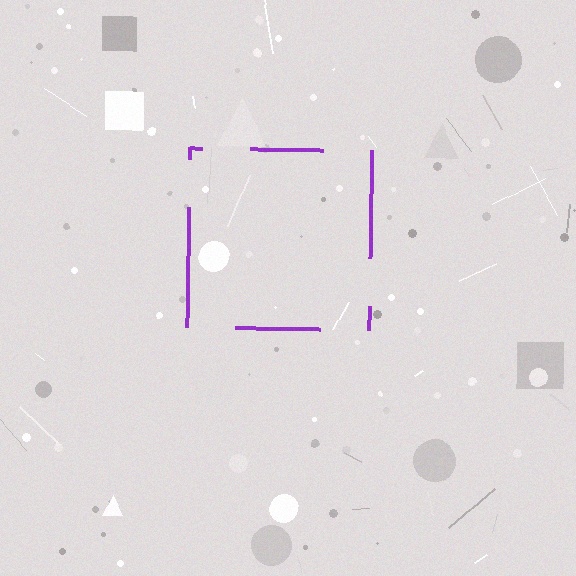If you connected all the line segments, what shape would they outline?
They would outline a square.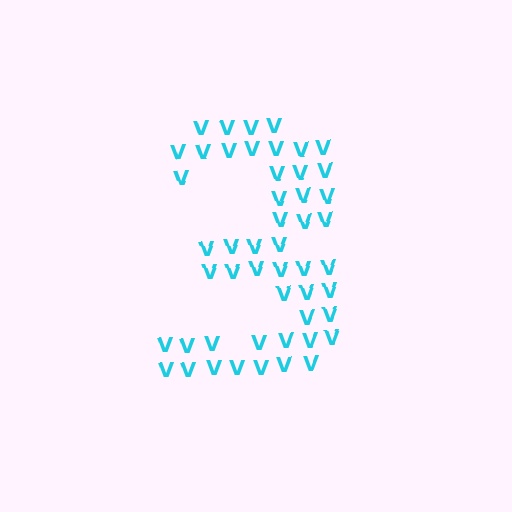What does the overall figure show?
The overall figure shows the digit 3.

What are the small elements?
The small elements are letter V's.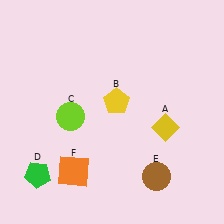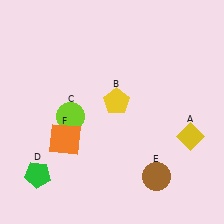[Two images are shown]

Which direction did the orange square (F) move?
The orange square (F) moved up.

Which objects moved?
The objects that moved are: the yellow diamond (A), the orange square (F).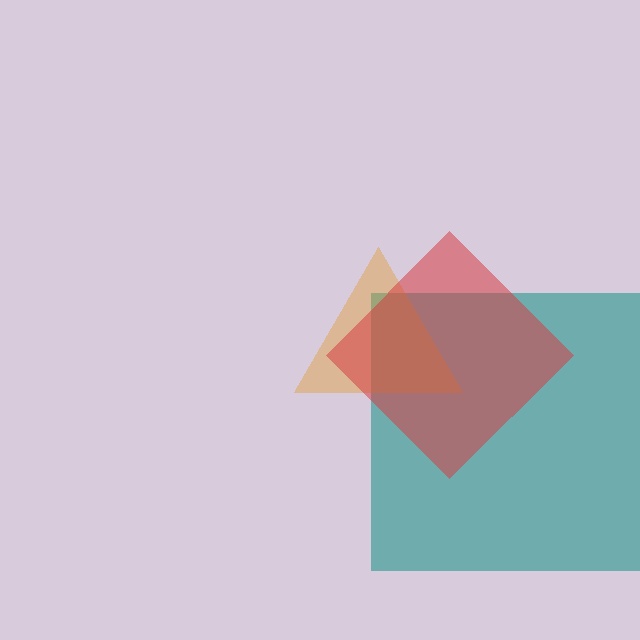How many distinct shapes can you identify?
There are 3 distinct shapes: a teal square, an orange triangle, a red diamond.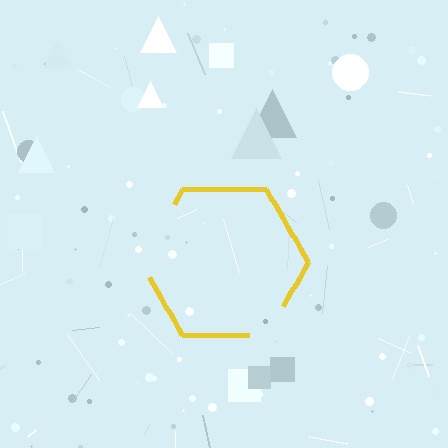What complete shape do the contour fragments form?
The contour fragments form a hexagon.